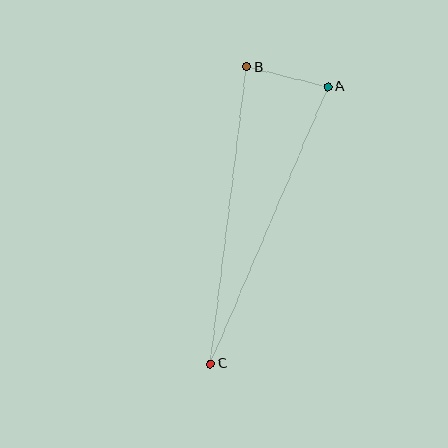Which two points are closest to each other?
Points A and B are closest to each other.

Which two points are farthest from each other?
Points A and C are farthest from each other.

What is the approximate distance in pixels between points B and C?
The distance between B and C is approximately 299 pixels.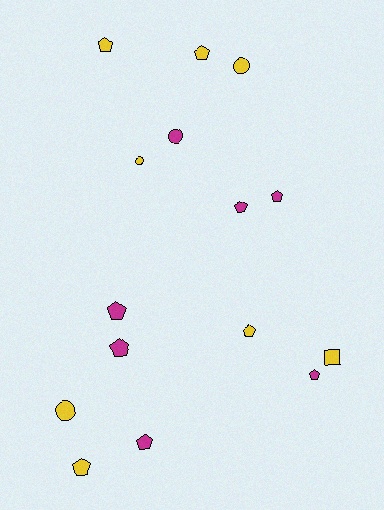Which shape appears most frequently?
Pentagon, with 10 objects.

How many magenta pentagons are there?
There are 6 magenta pentagons.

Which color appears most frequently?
Yellow, with 8 objects.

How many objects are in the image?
There are 15 objects.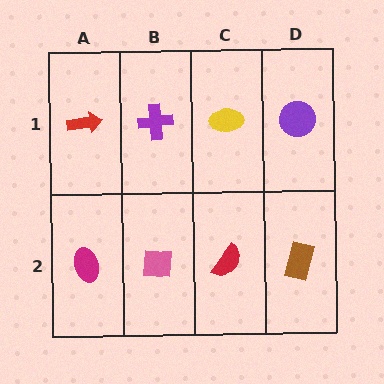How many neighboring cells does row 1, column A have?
2.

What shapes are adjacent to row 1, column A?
A magenta ellipse (row 2, column A), a purple cross (row 1, column B).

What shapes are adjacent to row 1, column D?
A brown rectangle (row 2, column D), a yellow ellipse (row 1, column C).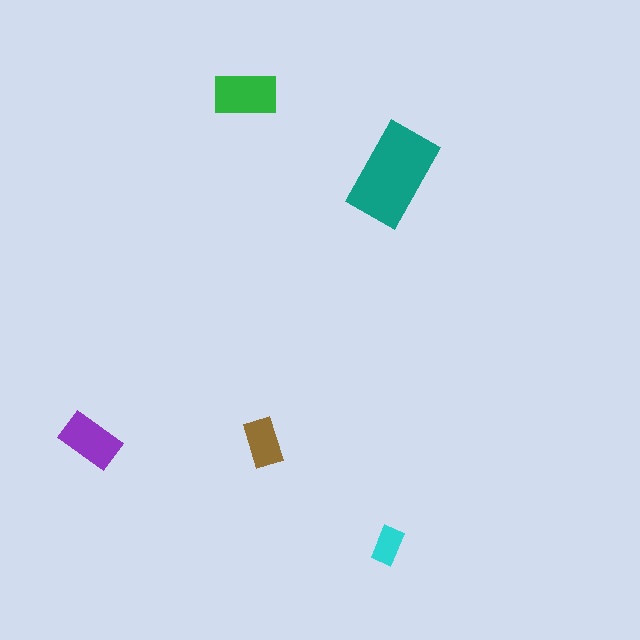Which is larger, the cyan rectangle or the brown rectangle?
The brown one.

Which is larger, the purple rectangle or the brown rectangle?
The purple one.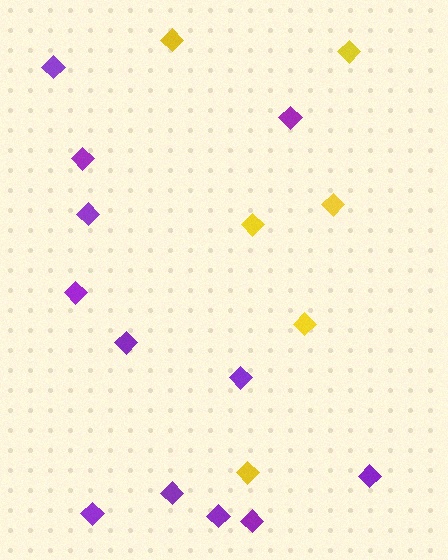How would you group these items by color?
There are 2 groups: one group of yellow diamonds (6) and one group of purple diamonds (12).